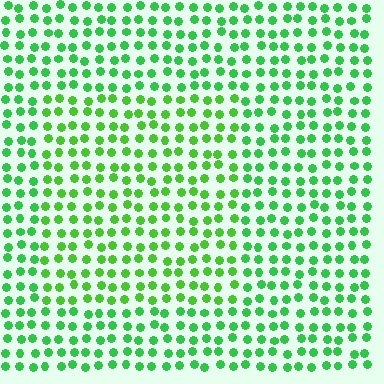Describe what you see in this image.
The image is filled with small green elements in a uniform arrangement. A rectangle-shaped region is visible where the elements are tinted to a slightly different hue, forming a subtle color boundary.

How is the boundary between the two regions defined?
The boundary is defined purely by a slight shift in hue (about 20 degrees). Spacing, size, and orientation are identical on both sides.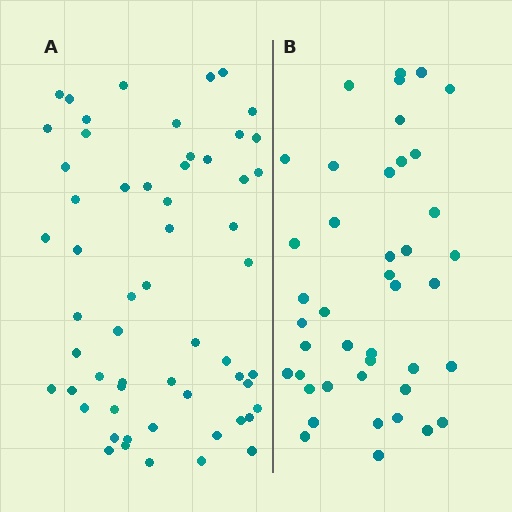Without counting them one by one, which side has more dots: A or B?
Region A (the left region) has more dots.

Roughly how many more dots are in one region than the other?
Region A has approximately 15 more dots than region B.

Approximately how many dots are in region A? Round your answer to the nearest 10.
About 60 dots. (The exact count is 58, which rounds to 60.)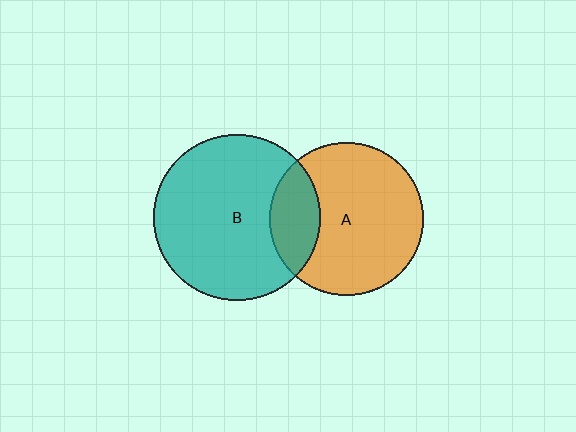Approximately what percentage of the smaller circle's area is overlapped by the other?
Approximately 20%.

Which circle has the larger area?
Circle B (teal).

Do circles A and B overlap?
Yes.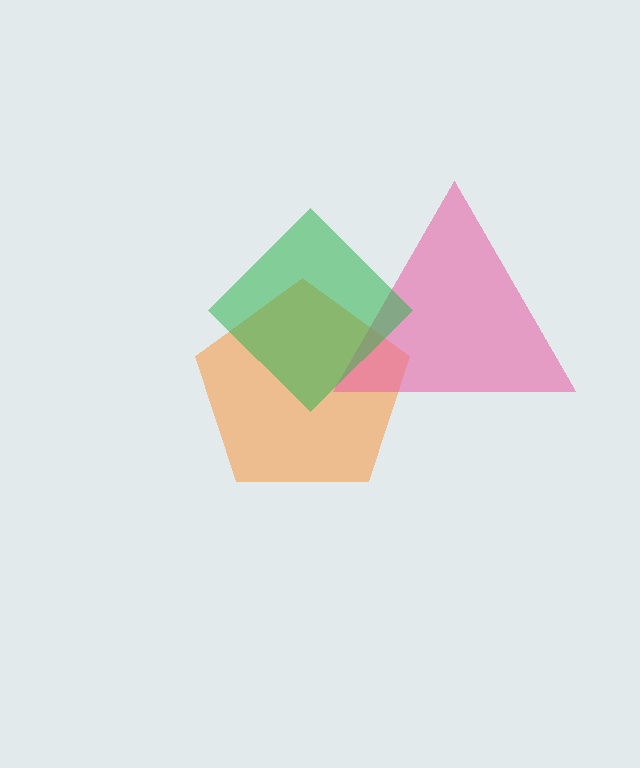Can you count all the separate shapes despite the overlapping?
Yes, there are 3 separate shapes.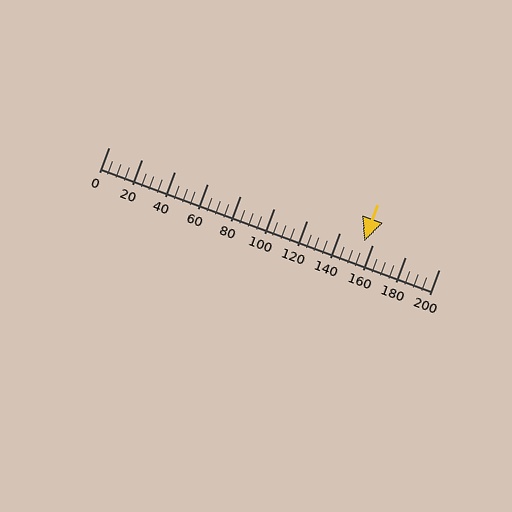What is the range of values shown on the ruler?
The ruler shows values from 0 to 200.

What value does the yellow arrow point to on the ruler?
The yellow arrow points to approximately 155.